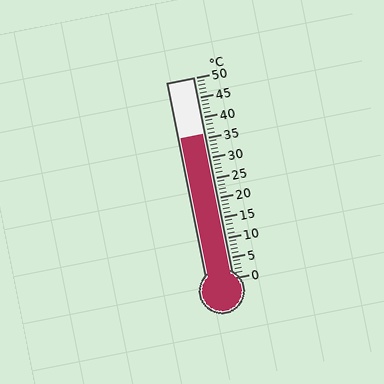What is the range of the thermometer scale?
The thermometer scale ranges from 0°C to 50°C.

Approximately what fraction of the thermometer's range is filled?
The thermometer is filled to approximately 70% of its range.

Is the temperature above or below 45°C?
The temperature is below 45°C.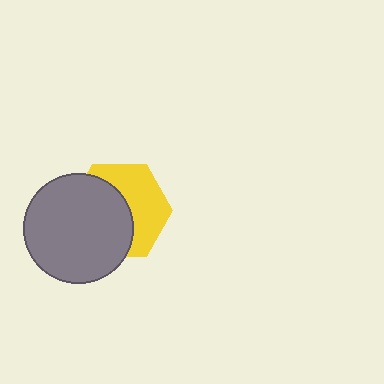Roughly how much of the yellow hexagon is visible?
About half of it is visible (roughly 47%).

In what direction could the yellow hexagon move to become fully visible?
The yellow hexagon could move right. That would shift it out from behind the gray circle entirely.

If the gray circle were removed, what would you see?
You would see the complete yellow hexagon.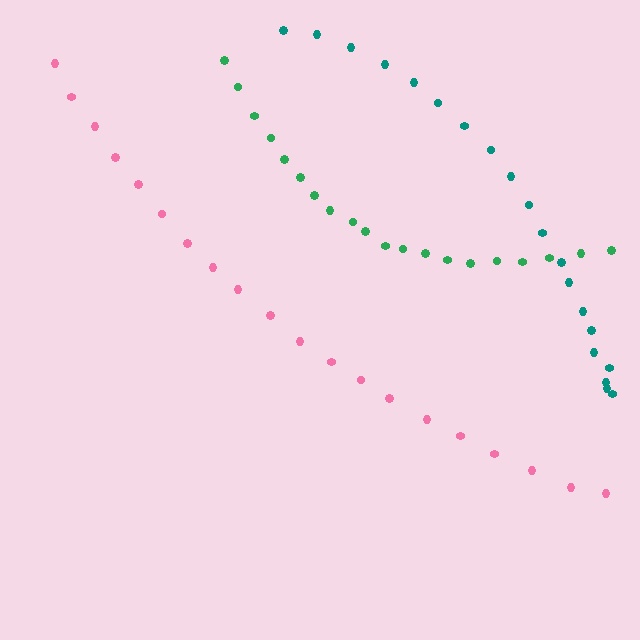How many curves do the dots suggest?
There are 3 distinct paths.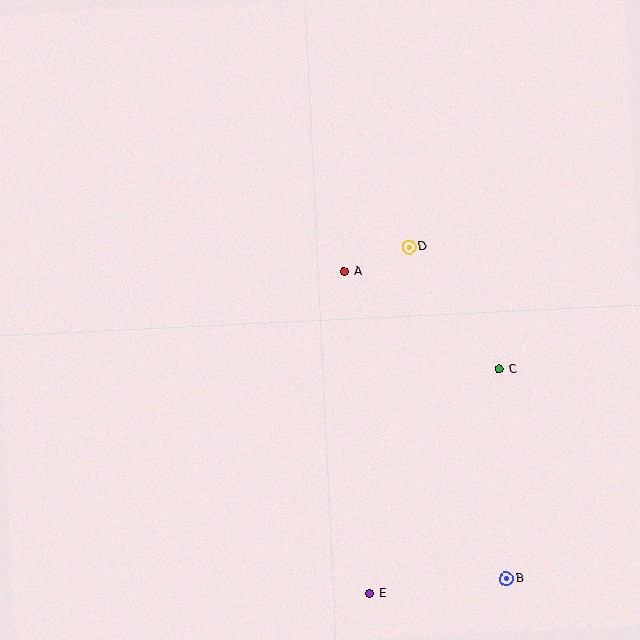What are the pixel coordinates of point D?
Point D is at (409, 247).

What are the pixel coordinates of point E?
Point E is at (370, 594).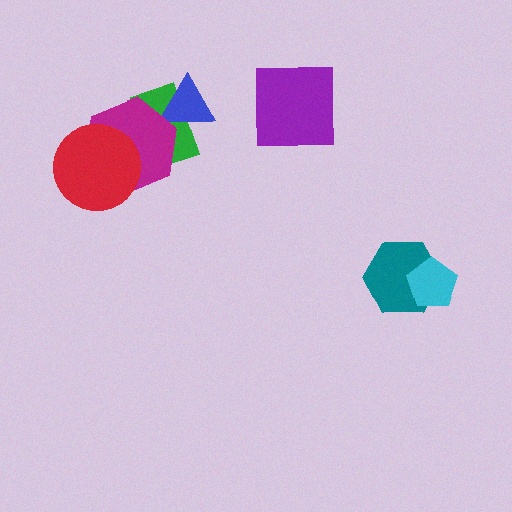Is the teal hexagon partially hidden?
Yes, it is partially covered by another shape.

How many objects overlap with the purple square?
0 objects overlap with the purple square.